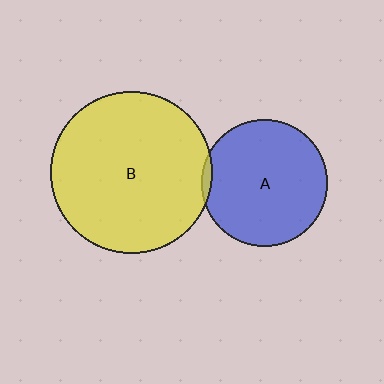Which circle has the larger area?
Circle B (yellow).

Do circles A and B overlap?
Yes.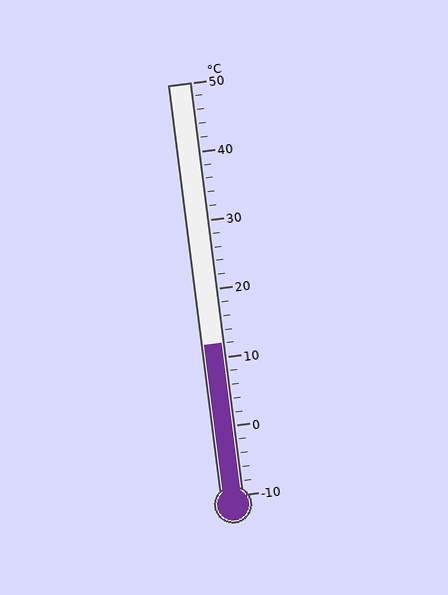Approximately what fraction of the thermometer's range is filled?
The thermometer is filled to approximately 35% of its range.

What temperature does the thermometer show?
The thermometer shows approximately 12°C.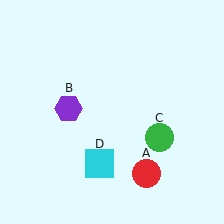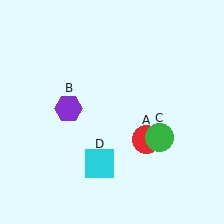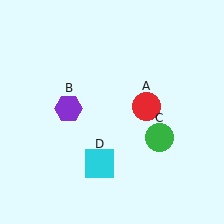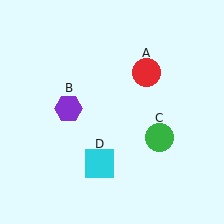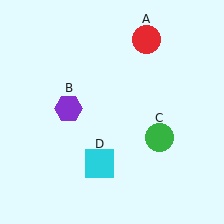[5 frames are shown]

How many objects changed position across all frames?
1 object changed position: red circle (object A).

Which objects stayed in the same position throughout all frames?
Purple hexagon (object B) and green circle (object C) and cyan square (object D) remained stationary.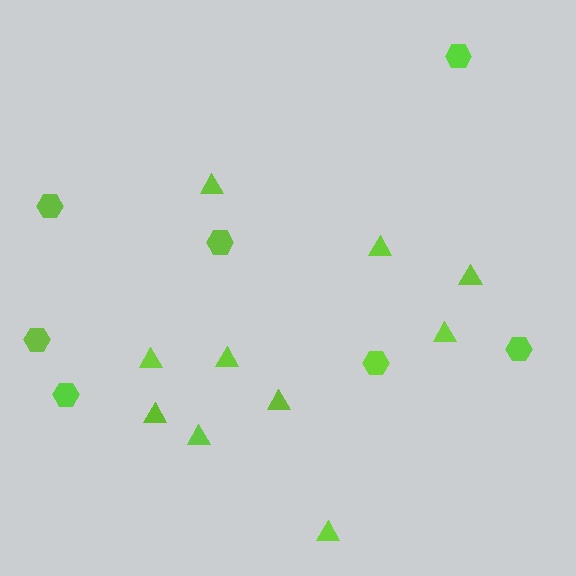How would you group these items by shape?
There are 2 groups: one group of triangles (10) and one group of hexagons (7).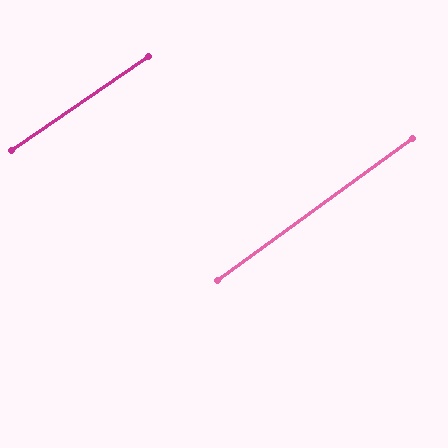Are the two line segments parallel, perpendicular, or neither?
Parallel — their directions differ by only 1.7°.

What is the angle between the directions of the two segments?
Approximately 2 degrees.